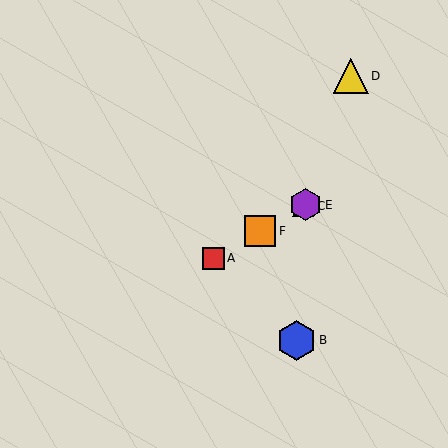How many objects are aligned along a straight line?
4 objects (A, C, E, F) are aligned along a straight line.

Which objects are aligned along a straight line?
Objects A, C, E, F are aligned along a straight line.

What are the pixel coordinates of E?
Object E is at (306, 205).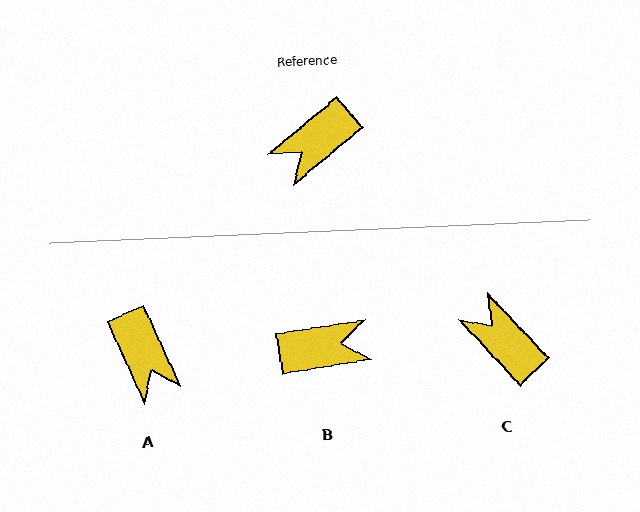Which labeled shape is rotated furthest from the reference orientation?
B, about 149 degrees away.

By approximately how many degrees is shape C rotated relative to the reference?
Approximately 87 degrees clockwise.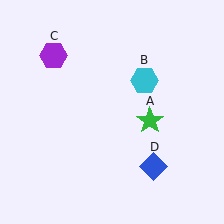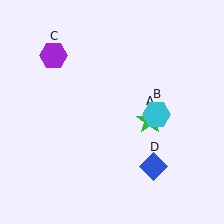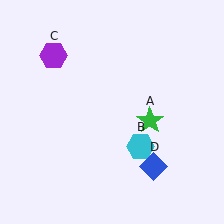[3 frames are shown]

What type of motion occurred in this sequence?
The cyan hexagon (object B) rotated clockwise around the center of the scene.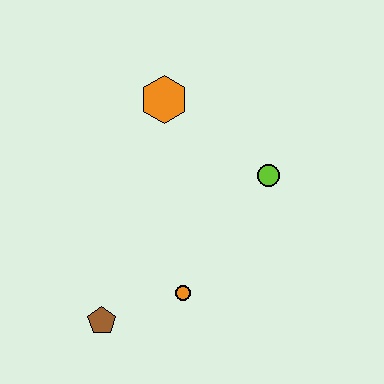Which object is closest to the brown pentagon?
The orange circle is closest to the brown pentagon.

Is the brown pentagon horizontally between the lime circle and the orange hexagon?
No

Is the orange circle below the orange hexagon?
Yes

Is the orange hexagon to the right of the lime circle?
No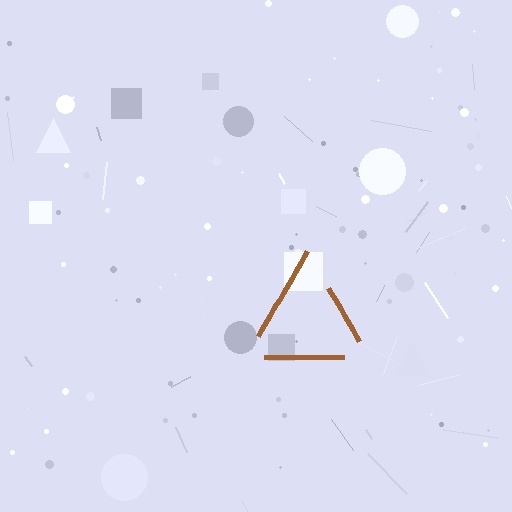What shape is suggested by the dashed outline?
The dashed outline suggests a triangle.